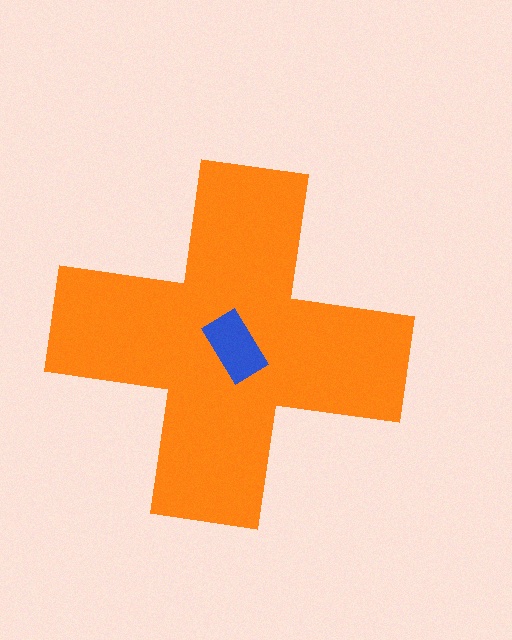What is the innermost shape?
The blue rectangle.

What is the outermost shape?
The orange cross.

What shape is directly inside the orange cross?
The blue rectangle.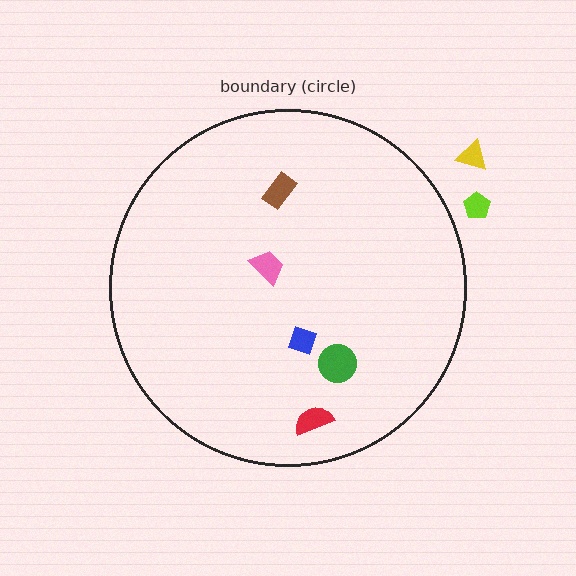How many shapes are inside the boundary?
5 inside, 2 outside.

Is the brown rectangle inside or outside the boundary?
Inside.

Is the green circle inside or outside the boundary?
Inside.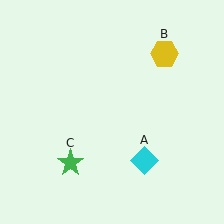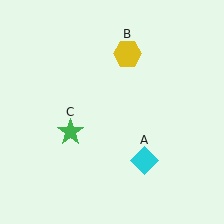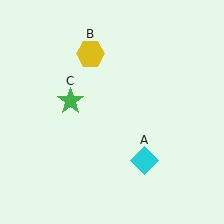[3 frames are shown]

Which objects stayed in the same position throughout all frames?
Cyan diamond (object A) remained stationary.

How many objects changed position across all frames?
2 objects changed position: yellow hexagon (object B), green star (object C).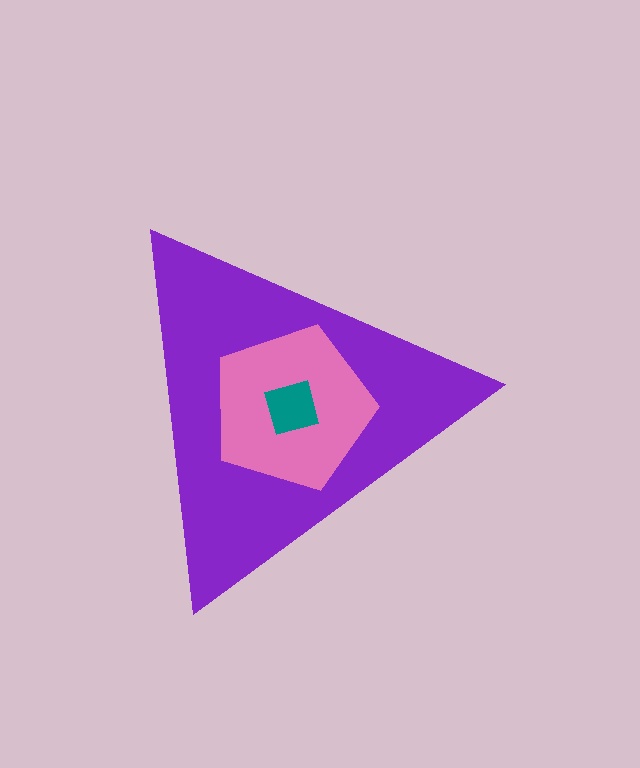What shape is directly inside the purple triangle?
The pink pentagon.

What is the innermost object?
The teal square.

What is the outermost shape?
The purple triangle.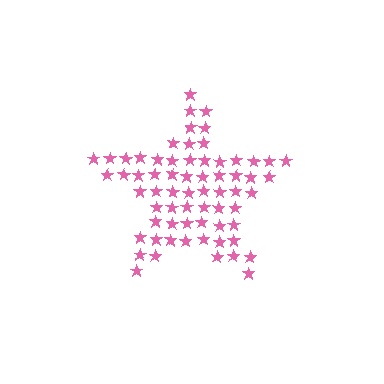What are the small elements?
The small elements are stars.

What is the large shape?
The large shape is a star.